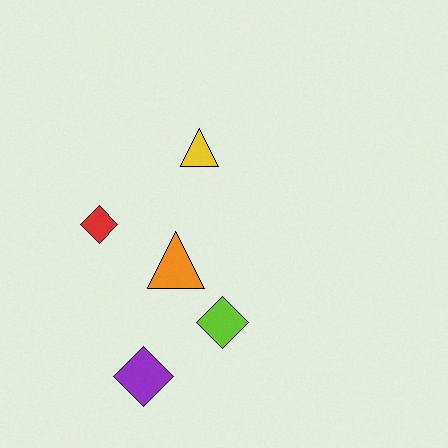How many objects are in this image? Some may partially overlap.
There are 5 objects.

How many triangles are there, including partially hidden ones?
There are 2 triangles.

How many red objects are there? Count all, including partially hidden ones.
There is 1 red object.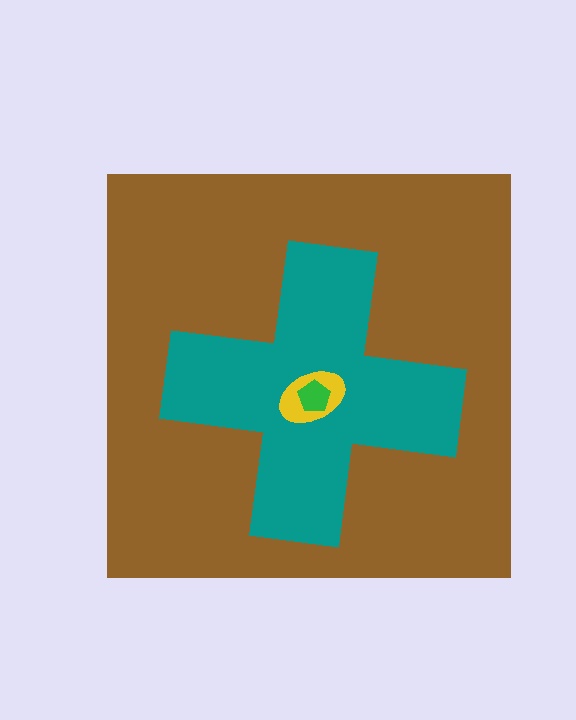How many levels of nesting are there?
4.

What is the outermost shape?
The brown square.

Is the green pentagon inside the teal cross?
Yes.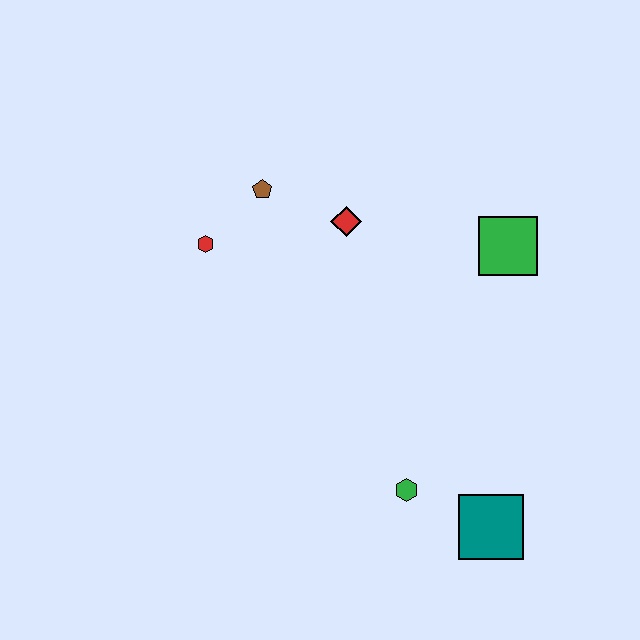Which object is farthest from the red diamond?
The teal square is farthest from the red diamond.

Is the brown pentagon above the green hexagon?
Yes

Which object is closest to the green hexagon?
The teal square is closest to the green hexagon.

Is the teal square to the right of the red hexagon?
Yes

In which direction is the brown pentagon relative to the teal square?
The brown pentagon is above the teal square.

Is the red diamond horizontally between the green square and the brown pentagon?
Yes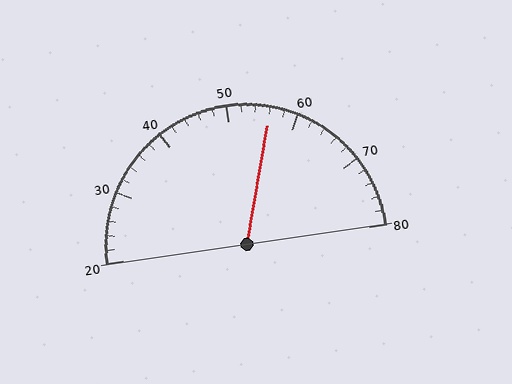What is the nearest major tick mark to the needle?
The nearest major tick mark is 60.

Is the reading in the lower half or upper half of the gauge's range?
The reading is in the upper half of the range (20 to 80).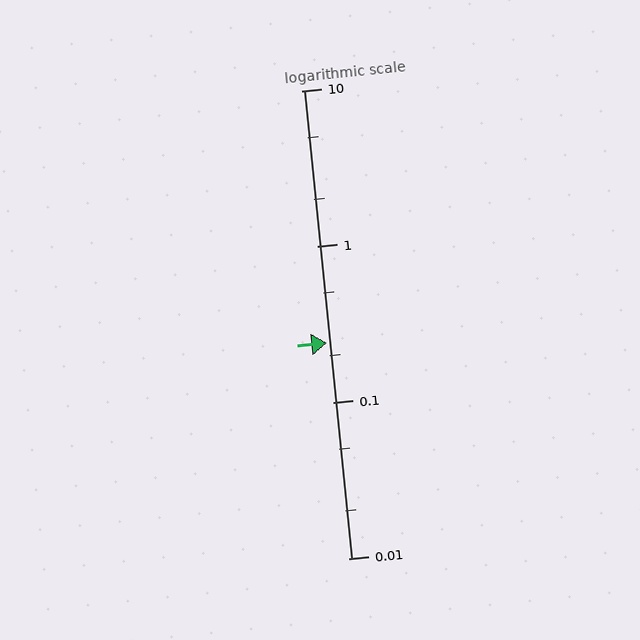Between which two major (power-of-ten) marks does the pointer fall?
The pointer is between 0.1 and 1.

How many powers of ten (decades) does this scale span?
The scale spans 3 decades, from 0.01 to 10.